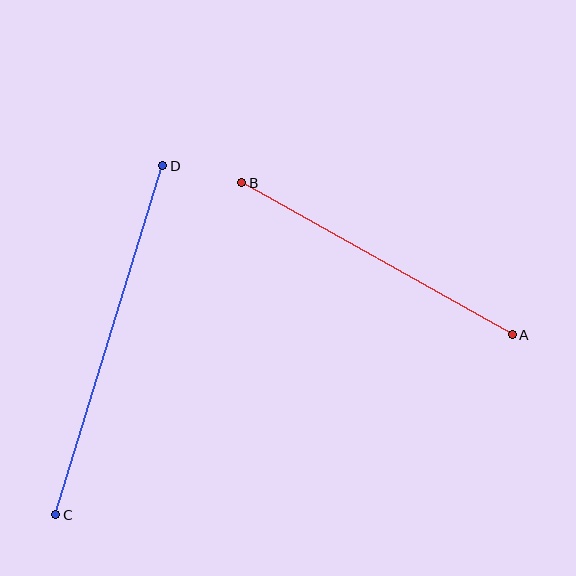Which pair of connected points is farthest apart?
Points C and D are farthest apart.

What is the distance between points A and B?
The distance is approximately 310 pixels.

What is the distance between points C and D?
The distance is approximately 365 pixels.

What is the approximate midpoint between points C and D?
The midpoint is at approximately (109, 340) pixels.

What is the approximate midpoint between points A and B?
The midpoint is at approximately (377, 259) pixels.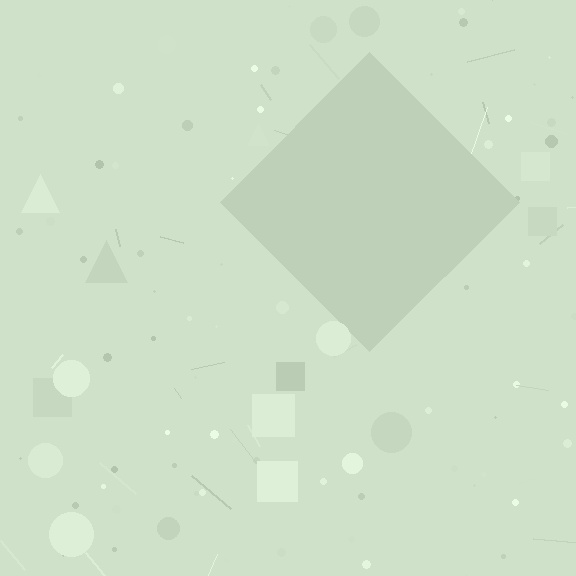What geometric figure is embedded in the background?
A diamond is embedded in the background.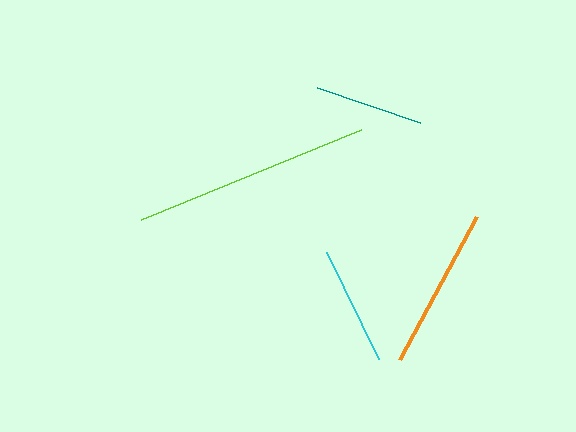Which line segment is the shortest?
The teal line is the shortest at approximately 109 pixels.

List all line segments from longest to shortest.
From longest to shortest: lime, orange, cyan, teal.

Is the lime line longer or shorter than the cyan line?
The lime line is longer than the cyan line.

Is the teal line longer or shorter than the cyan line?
The cyan line is longer than the teal line.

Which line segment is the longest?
The lime line is the longest at approximately 238 pixels.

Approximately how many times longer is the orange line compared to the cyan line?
The orange line is approximately 1.4 times the length of the cyan line.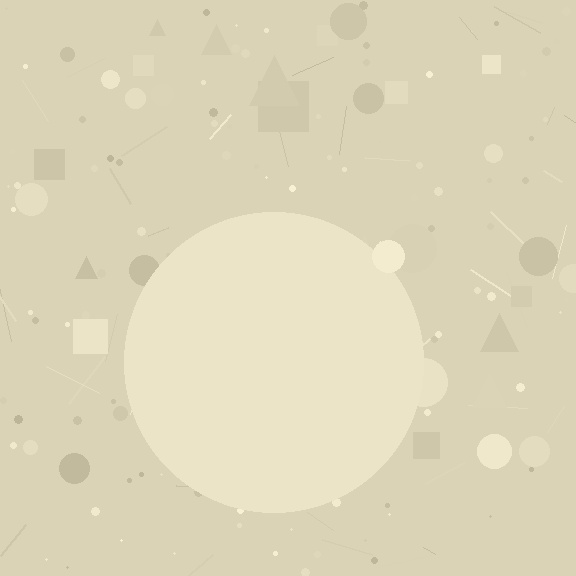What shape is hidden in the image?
A circle is hidden in the image.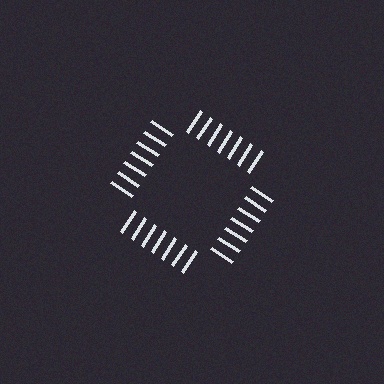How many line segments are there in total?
28 — 7 along each of the 4 edges.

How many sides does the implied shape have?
4 sides — the line-ends trace a square.